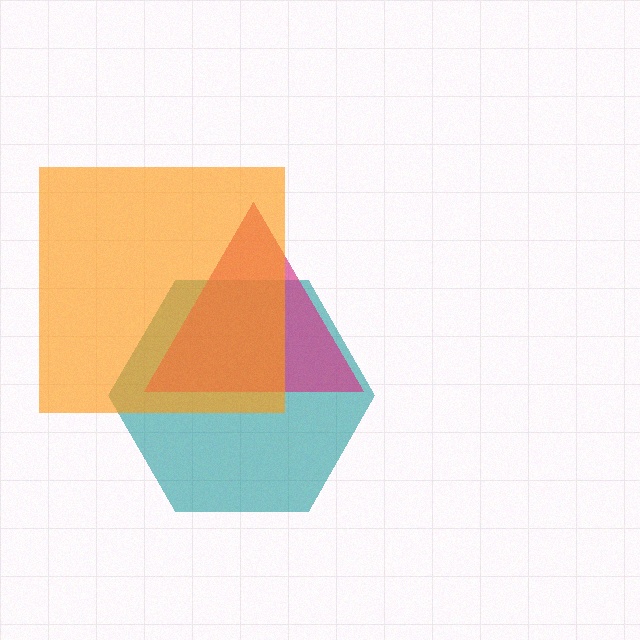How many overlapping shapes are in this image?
There are 3 overlapping shapes in the image.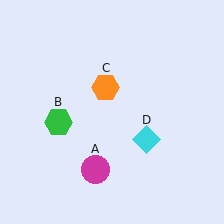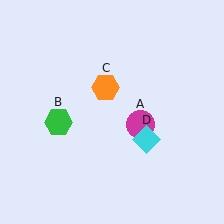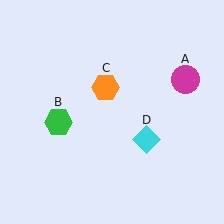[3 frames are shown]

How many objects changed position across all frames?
1 object changed position: magenta circle (object A).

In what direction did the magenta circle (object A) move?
The magenta circle (object A) moved up and to the right.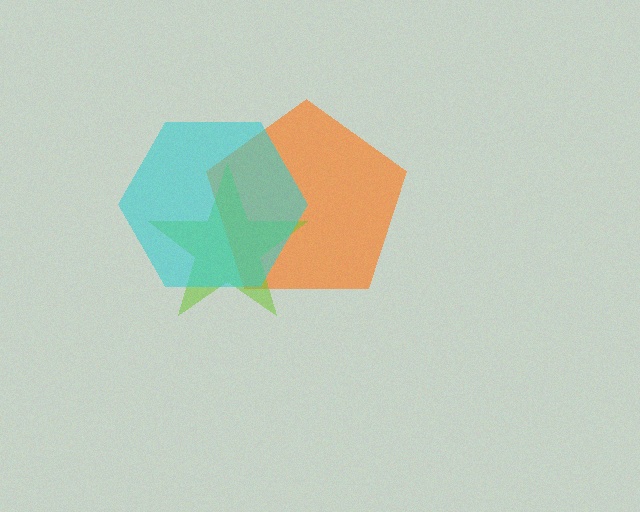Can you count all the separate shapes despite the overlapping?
Yes, there are 3 separate shapes.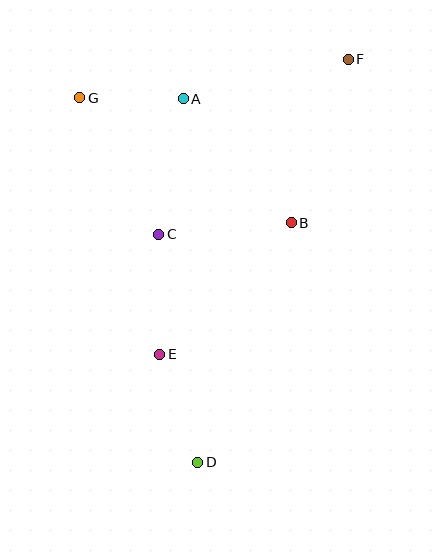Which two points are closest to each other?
Points A and G are closest to each other.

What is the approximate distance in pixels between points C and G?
The distance between C and G is approximately 158 pixels.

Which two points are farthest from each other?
Points D and F are farthest from each other.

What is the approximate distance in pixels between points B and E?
The distance between B and E is approximately 186 pixels.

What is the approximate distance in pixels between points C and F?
The distance between C and F is approximately 258 pixels.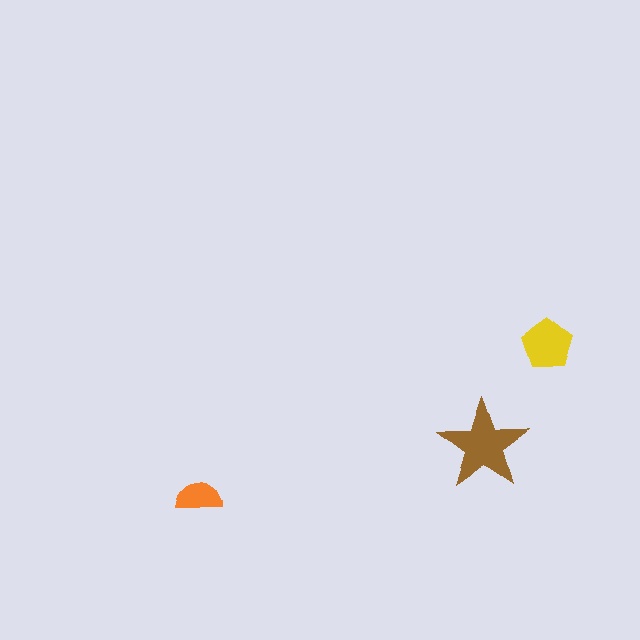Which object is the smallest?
The orange semicircle.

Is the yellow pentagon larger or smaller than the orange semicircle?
Larger.